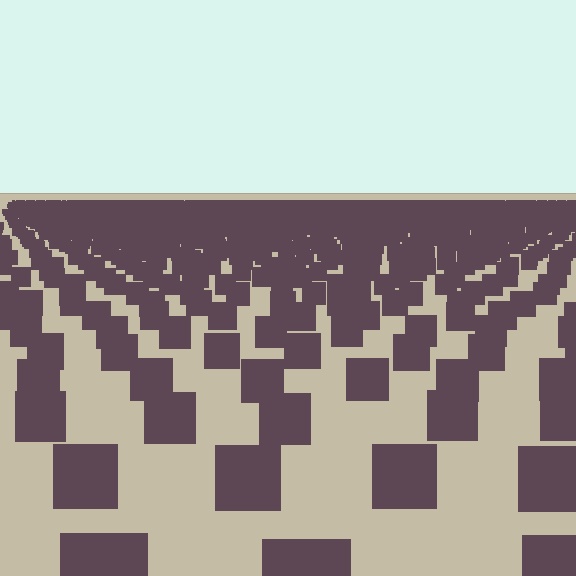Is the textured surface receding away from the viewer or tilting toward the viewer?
The surface is receding away from the viewer. Texture elements get smaller and denser toward the top.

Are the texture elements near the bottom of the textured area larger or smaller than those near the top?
Larger. Near the bottom, elements are closer to the viewer and appear at a bigger on-screen size.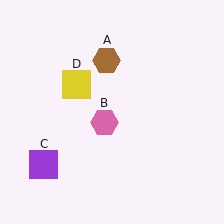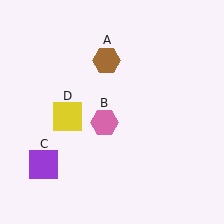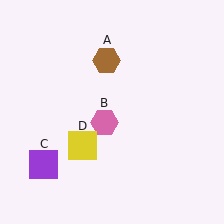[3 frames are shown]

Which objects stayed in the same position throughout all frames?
Brown hexagon (object A) and pink hexagon (object B) and purple square (object C) remained stationary.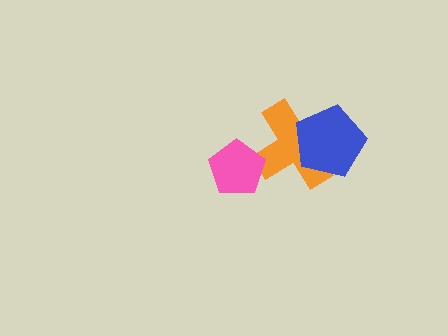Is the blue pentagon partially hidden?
No, no other shape covers it.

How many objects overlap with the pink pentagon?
1 object overlaps with the pink pentagon.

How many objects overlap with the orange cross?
2 objects overlap with the orange cross.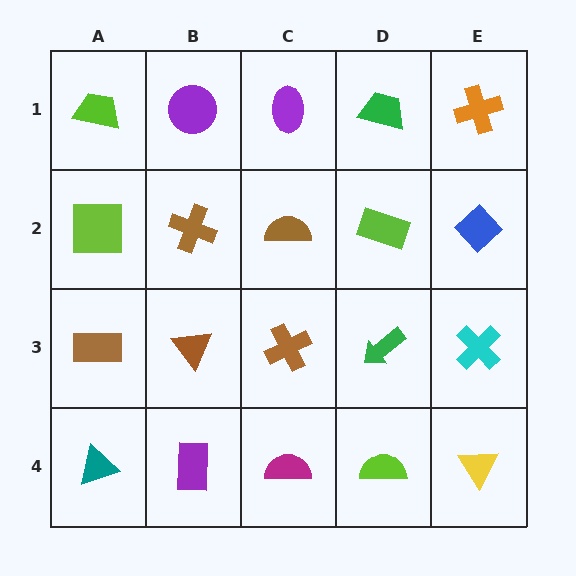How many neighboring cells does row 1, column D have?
3.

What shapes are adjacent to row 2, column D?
A green trapezoid (row 1, column D), a green arrow (row 3, column D), a brown semicircle (row 2, column C), a blue diamond (row 2, column E).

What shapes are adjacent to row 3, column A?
A lime square (row 2, column A), a teal triangle (row 4, column A), a brown triangle (row 3, column B).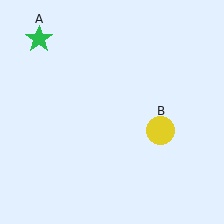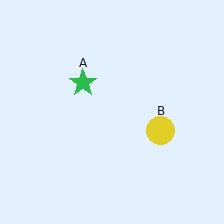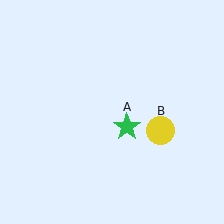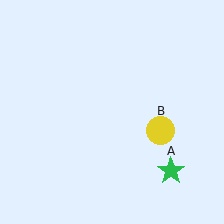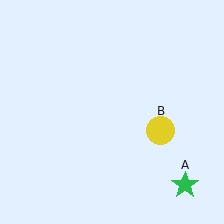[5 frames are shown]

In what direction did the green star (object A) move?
The green star (object A) moved down and to the right.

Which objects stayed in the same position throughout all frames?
Yellow circle (object B) remained stationary.